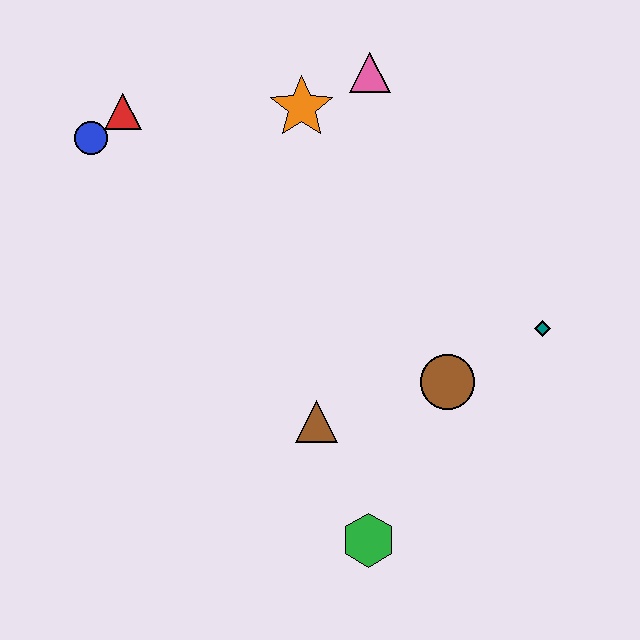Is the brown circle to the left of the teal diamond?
Yes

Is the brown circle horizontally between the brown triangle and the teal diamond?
Yes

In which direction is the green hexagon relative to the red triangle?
The green hexagon is below the red triangle.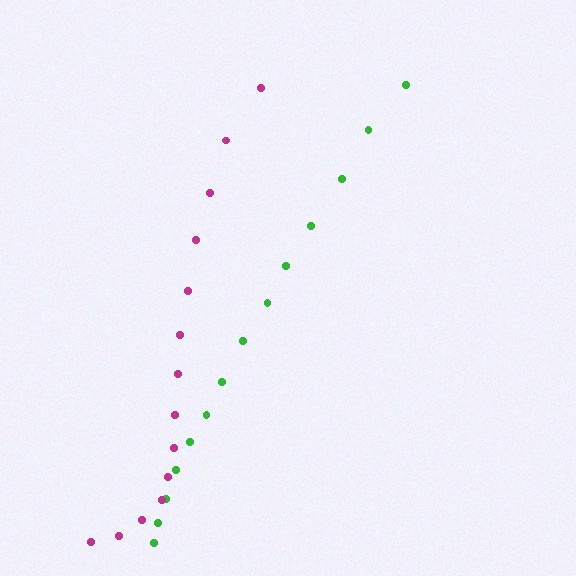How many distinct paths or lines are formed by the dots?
There are 2 distinct paths.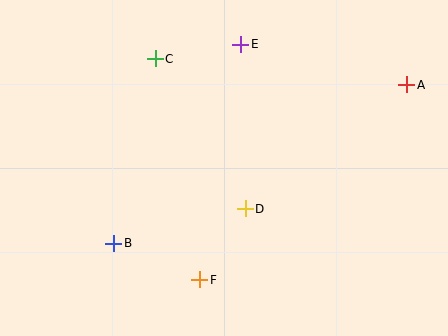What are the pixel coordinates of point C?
Point C is at (155, 59).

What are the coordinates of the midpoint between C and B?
The midpoint between C and B is at (135, 151).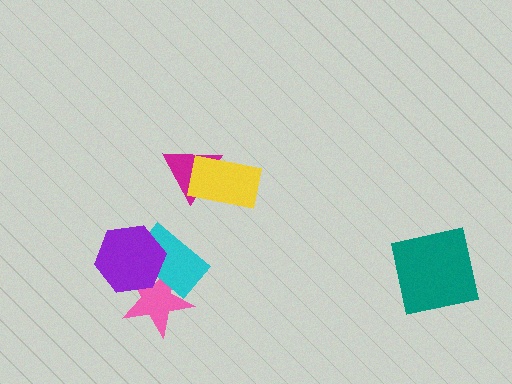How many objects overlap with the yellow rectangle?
1 object overlaps with the yellow rectangle.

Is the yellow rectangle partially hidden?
No, no other shape covers it.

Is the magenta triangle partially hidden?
Yes, it is partially covered by another shape.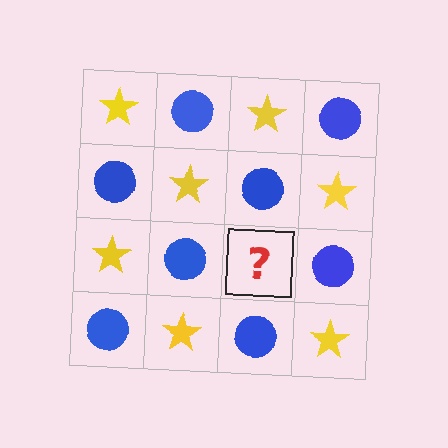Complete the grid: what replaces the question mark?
The question mark should be replaced with a yellow star.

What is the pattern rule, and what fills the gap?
The rule is that it alternates yellow star and blue circle in a checkerboard pattern. The gap should be filled with a yellow star.